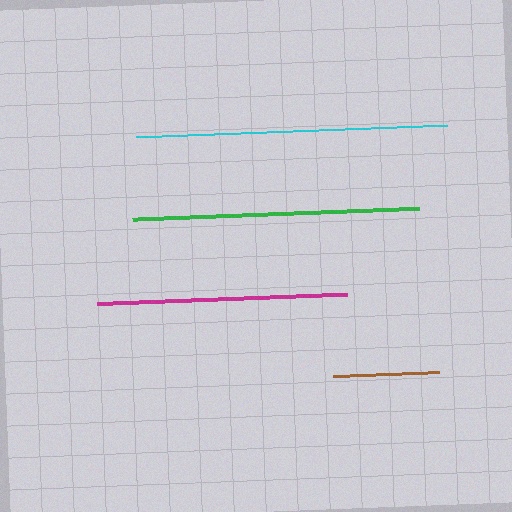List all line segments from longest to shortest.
From longest to shortest: cyan, green, magenta, brown.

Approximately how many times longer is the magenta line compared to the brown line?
The magenta line is approximately 2.4 times the length of the brown line.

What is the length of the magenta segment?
The magenta segment is approximately 250 pixels long.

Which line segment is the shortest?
The brown line is the shortest at approximately 106 pixels.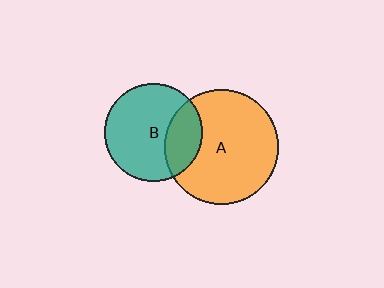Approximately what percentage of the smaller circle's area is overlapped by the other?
Approximately 25%.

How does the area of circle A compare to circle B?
Approximately 1.3 times.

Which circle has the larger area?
Circle A (orange).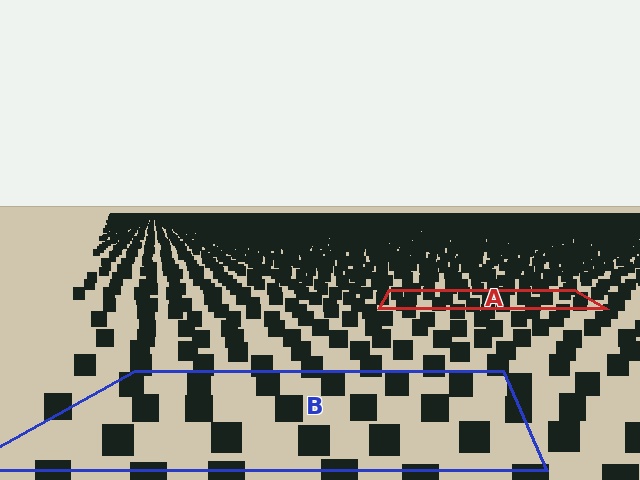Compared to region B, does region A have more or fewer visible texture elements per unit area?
Region A has more texture elements per unit area — they are packed more densely because it is farther away.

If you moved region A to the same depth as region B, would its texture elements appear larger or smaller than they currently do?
They would appear larger. At a closer depth, the same texture elements are projected at a bigger on-screen size.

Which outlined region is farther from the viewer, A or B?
Region A is farther from the viewer — the texture elements inside it appear smaller and more densely packed.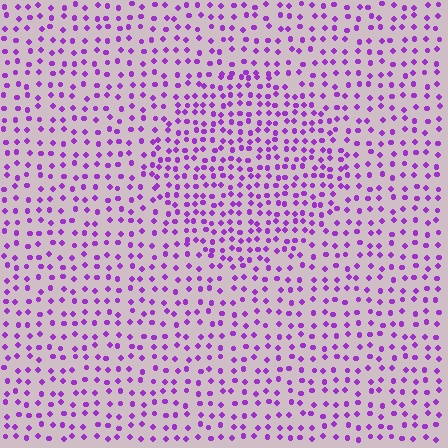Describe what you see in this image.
The image contains small purple elements arranged at two different densities. A circle-shaped region is visible where the elements are more densely packed than the surrounding area.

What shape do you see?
I see a circle.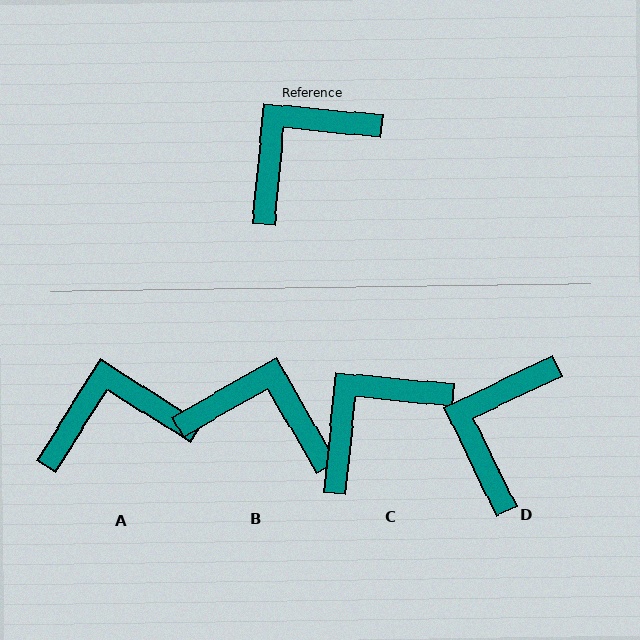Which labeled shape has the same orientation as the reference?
C.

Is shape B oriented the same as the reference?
No, it is off by about 55 degrees.